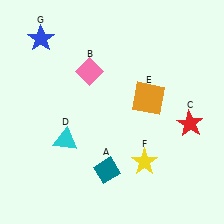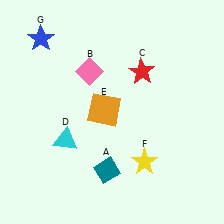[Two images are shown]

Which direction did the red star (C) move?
The red star (C) moved up.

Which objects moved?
The objects that moved are: the red star (C), the orange square (E).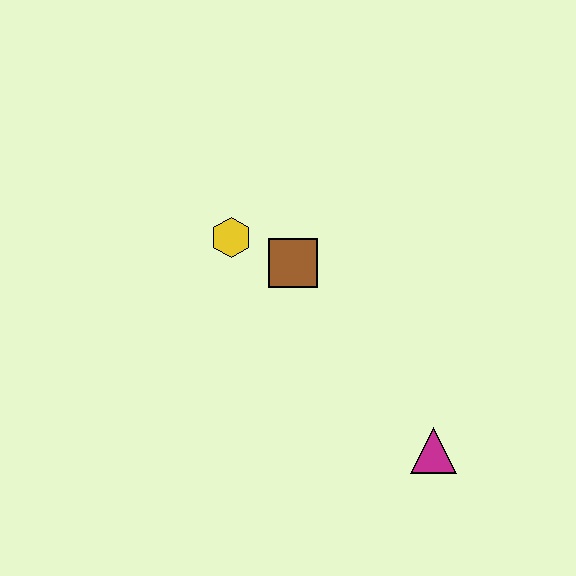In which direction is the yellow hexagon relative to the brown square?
The yellow hexagon is to the left of the brown square.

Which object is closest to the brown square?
The yellow hexagon is closest to the brown square.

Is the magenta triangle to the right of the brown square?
Yes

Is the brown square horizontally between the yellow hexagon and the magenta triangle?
Yes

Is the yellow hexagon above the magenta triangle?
Yes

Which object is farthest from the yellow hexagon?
The magenta triangle is farthest from the yellow hexagon.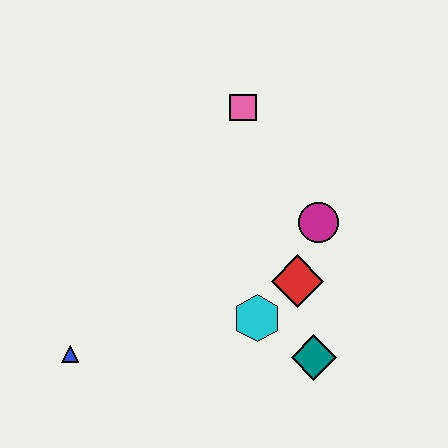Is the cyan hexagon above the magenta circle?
No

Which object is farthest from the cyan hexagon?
The pink square is farthest from the cyan hexagon.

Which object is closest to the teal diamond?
The cyan hexagon is closest to the teal diamond.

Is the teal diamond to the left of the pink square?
No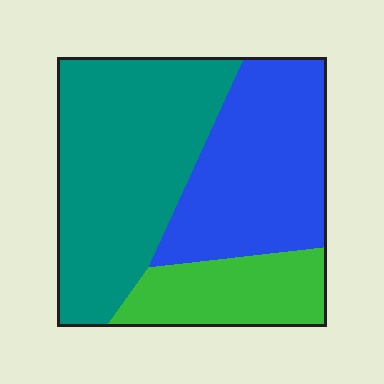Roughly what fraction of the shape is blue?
Blue covers around 35% of the shape.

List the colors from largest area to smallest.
From largest to smallest: teal, blue, green.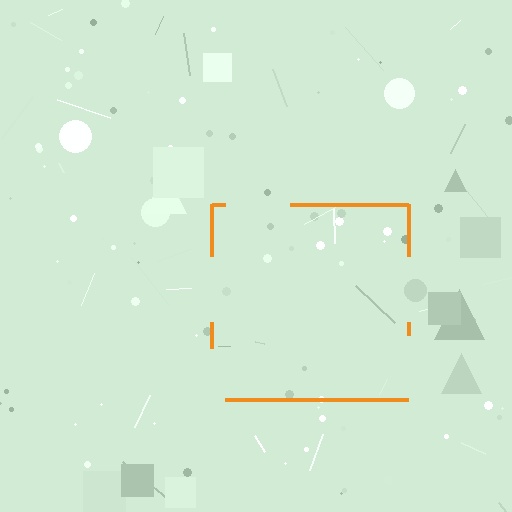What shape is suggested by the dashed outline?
The dashed outline suggests a square.